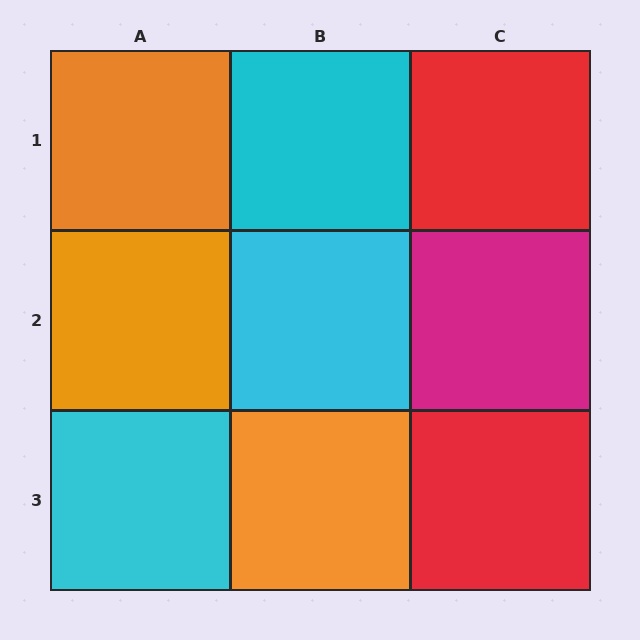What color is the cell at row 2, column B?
Cyan.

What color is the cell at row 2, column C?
Magenta.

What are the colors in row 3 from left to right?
Cyan, orange, red.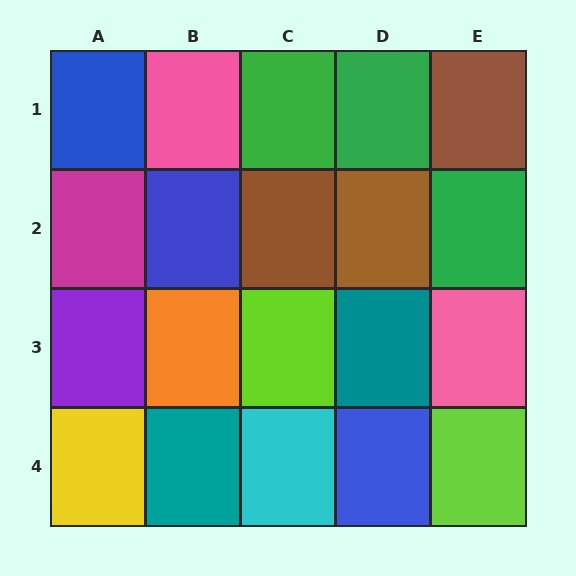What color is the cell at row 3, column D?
Teal.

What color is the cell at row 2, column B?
Blue.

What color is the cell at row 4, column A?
Yellow.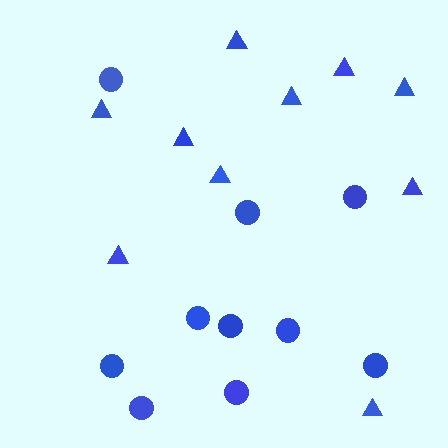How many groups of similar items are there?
There are 2 groups: one group of triangles (10) and one group of circles (10).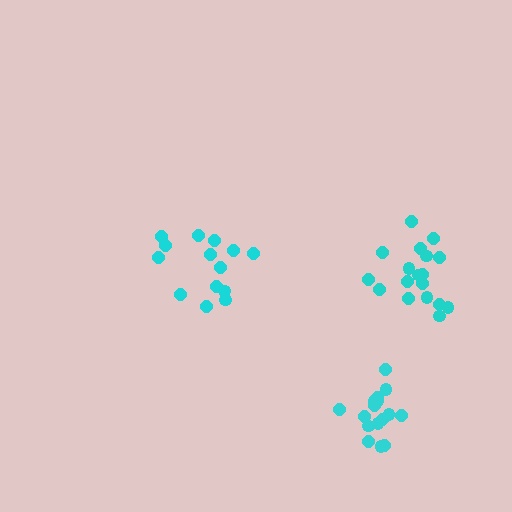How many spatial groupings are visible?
There are 3 spatial groupings.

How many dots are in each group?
Group 1: 16 dots, Group 2: 18 dots, Group 3: 14 dots (48 total).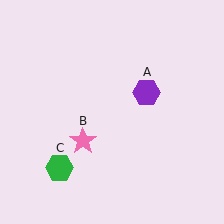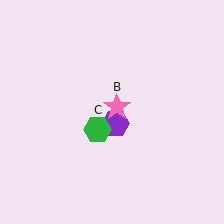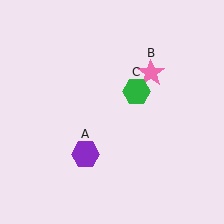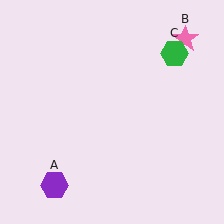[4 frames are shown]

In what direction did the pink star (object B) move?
The pink star (object B) moved up and to the right.